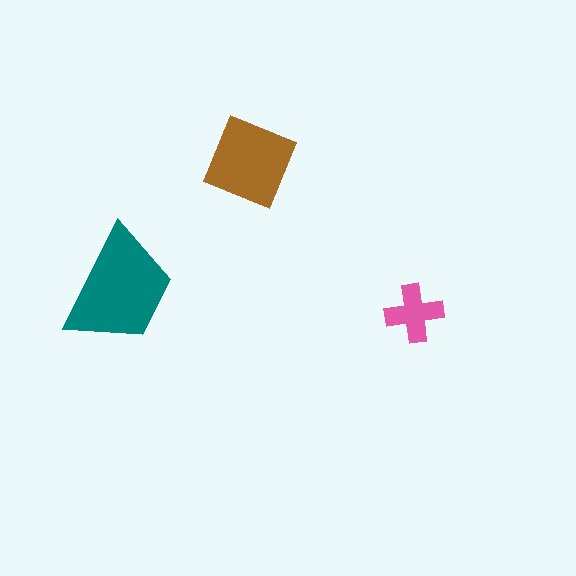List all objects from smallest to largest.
The pink cross, the brown diamond, the teal trapezoid.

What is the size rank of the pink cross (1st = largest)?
3rd.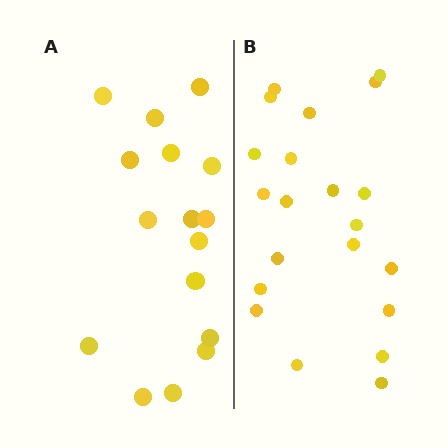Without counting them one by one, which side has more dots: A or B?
Region B (the right region) has more dots.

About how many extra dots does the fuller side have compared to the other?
Region B has about 5 more dots than region A.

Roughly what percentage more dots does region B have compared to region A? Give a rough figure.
About 30% more.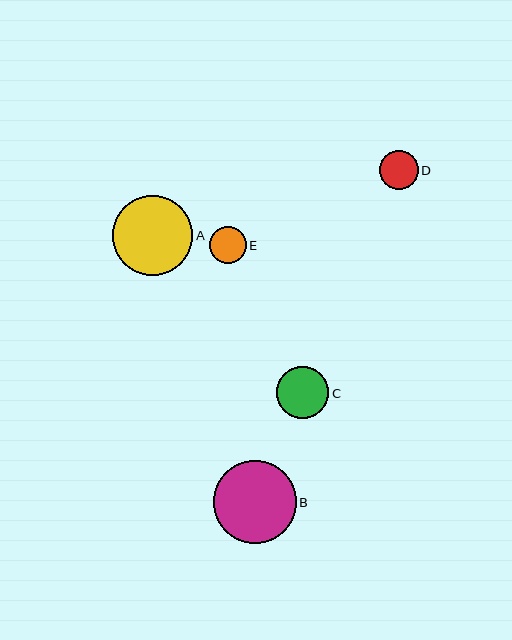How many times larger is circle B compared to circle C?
Circle B is approximately 1.6 times the size of circle C.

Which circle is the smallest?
Circle E is the smallest with a size of approximately 37 pixels.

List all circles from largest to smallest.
From largest to smallest: B, A, C, D, E.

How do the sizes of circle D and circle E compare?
Circle D and circle E are approximately the same size.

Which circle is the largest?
Circle B is the largest with a size of approximately 82 pixels.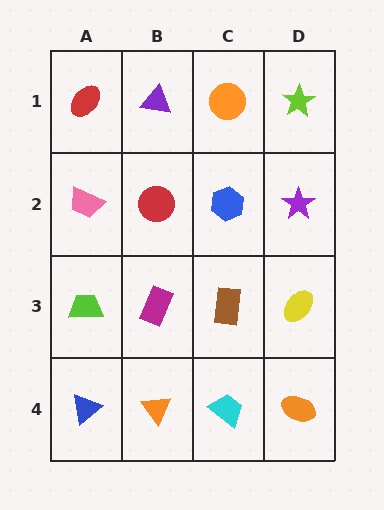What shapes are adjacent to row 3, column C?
A blue hexagon (row 2, column C), a cyan trapezoid (row 4, column C), a magenta rectangle (row 3, column B), a yellow ellipse (row 3, column D).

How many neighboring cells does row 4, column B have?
3.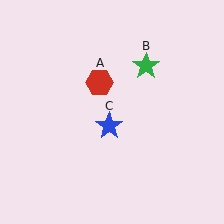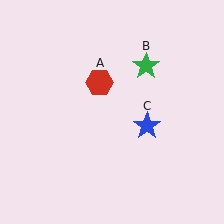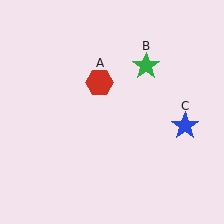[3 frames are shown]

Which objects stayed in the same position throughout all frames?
Red hexagon (object A) and green star (object B) remained stationary.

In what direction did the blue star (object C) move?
The blue star (object C) moved right.